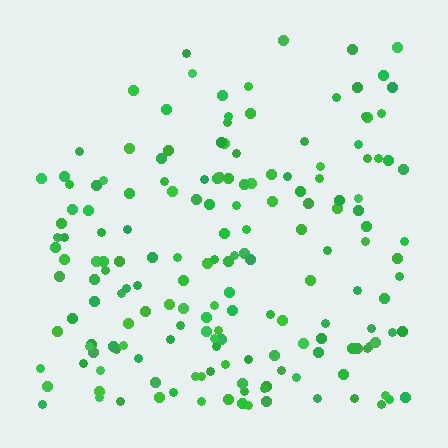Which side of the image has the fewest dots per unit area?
The top.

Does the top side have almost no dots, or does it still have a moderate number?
Still a moderate number, just noticeably fewer than the bottom.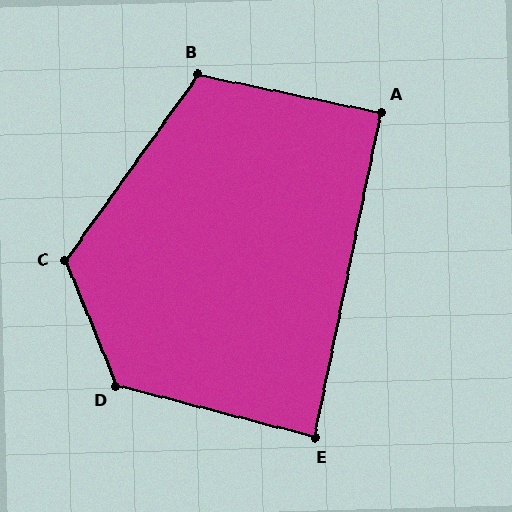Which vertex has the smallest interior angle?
E, at approximately 87 degrees.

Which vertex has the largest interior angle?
D, at approximately 127 degrees.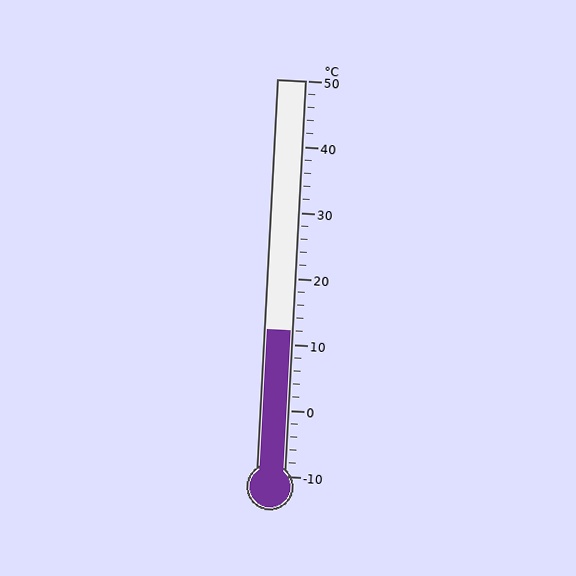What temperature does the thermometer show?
The thermometer shows approximately 12°C.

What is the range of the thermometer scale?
The thermometer scale ranges from -10°C to 50°C.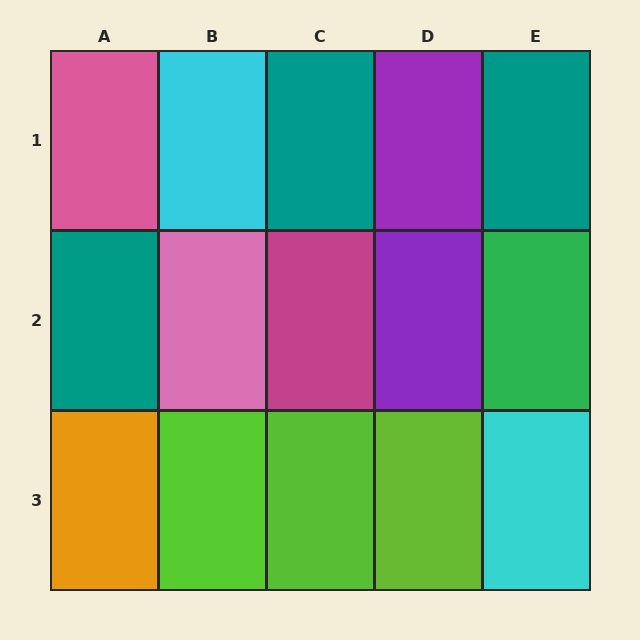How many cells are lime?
3 cells are lime.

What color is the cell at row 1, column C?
Teal.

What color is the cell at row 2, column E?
Green.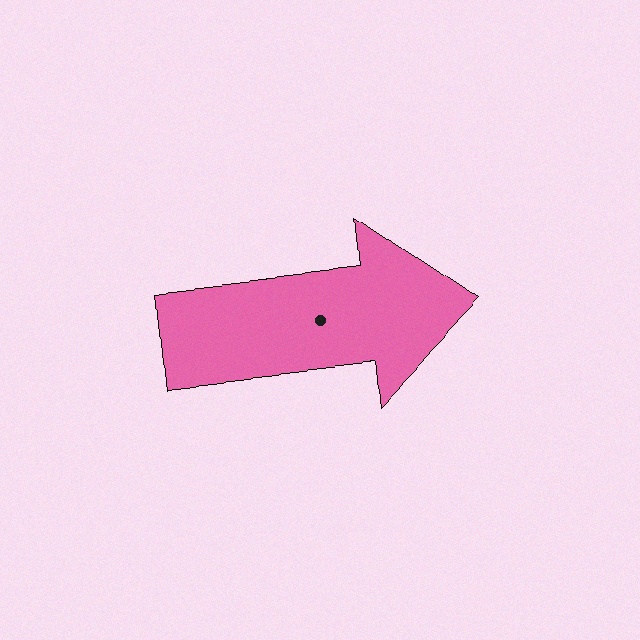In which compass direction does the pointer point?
East.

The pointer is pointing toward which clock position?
Roughly 3 o'clock.